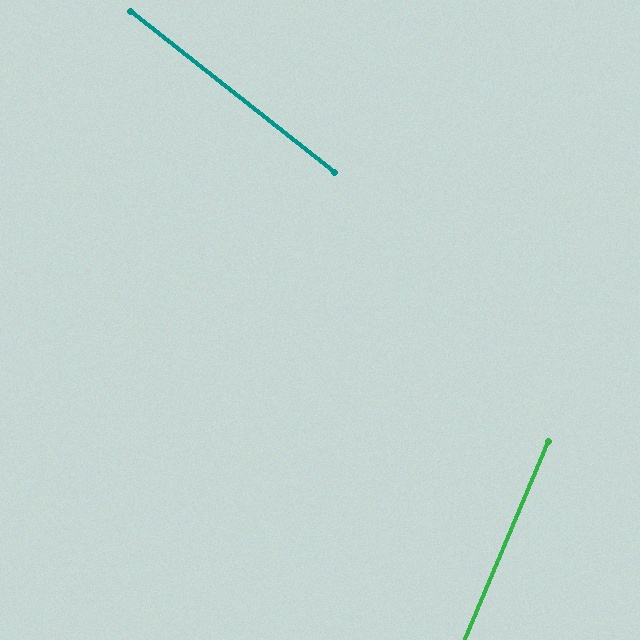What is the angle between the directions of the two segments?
Approximately 75 degrees.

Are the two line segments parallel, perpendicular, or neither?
Neither parallel nor perpendicular — they differ by about 75°.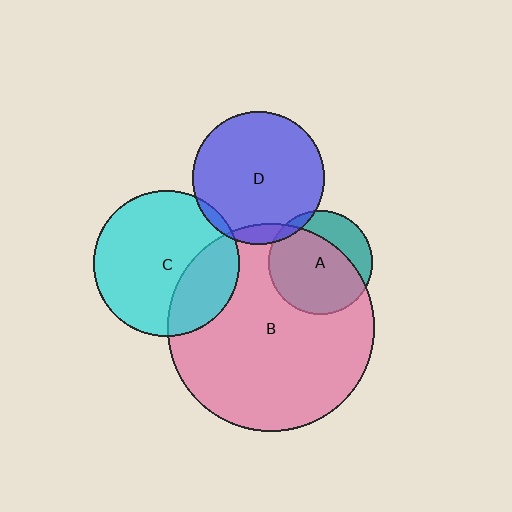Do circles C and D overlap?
Yes.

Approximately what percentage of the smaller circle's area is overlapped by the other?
Approximately 5%.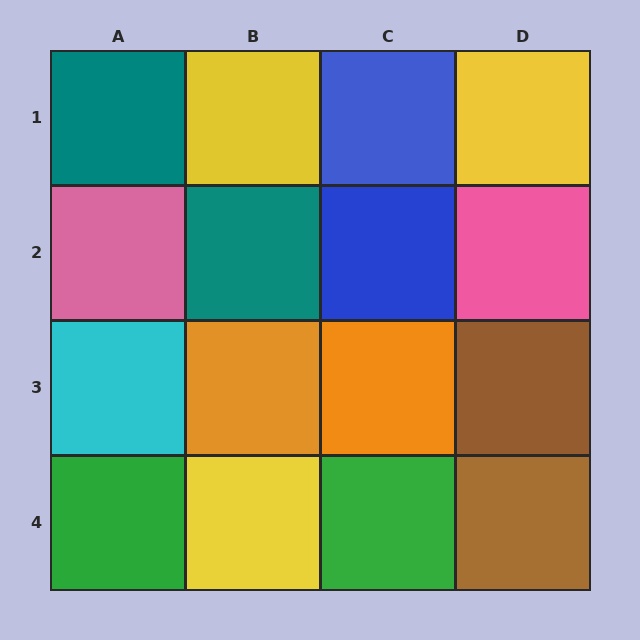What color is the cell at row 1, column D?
Yellow.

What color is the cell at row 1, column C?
Blue.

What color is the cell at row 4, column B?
Yellow.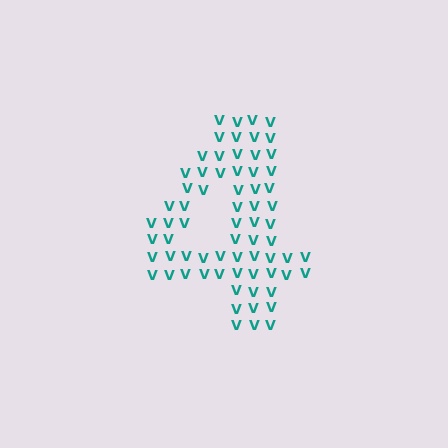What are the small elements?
The small elements are letter V's.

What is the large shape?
The large shape is the digit 4.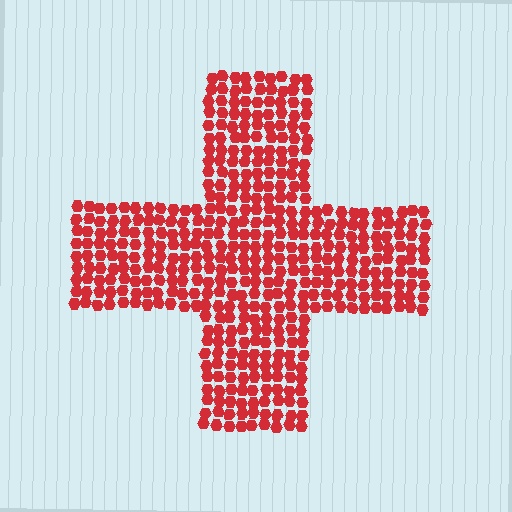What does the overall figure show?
The overall figure shows a cross.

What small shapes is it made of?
It is made of small hexagons.